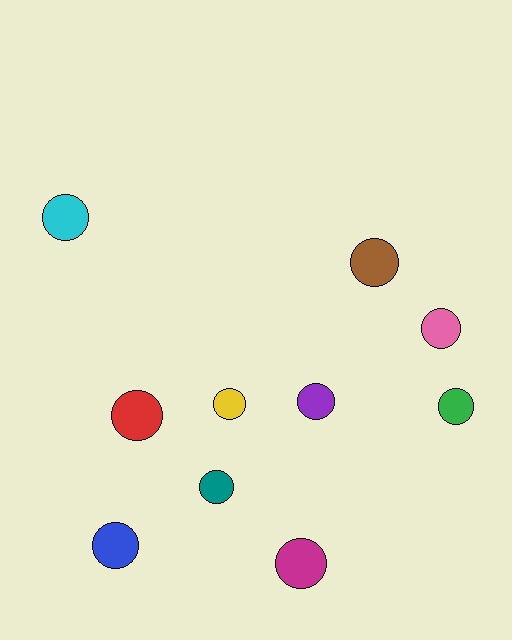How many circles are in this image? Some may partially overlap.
There are 10 circles.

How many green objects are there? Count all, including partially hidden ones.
There is 1 green object.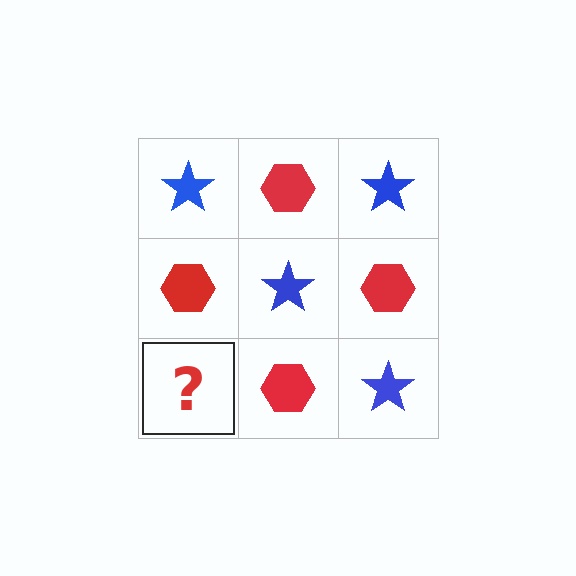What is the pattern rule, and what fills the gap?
The rule is that it alternates blue star and red hexagon in a checkerboard pattern. The gap should be filled with a blue star.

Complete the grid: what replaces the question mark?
The question mark should be replaced with a blue star.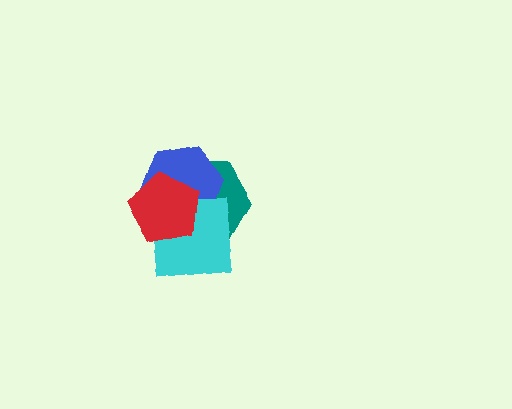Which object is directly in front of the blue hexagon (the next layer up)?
The cyan square is directly in front of the blue hexagon.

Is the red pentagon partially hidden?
No, no other shape covers it.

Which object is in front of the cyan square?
The red pentagon is in front of the cyan square.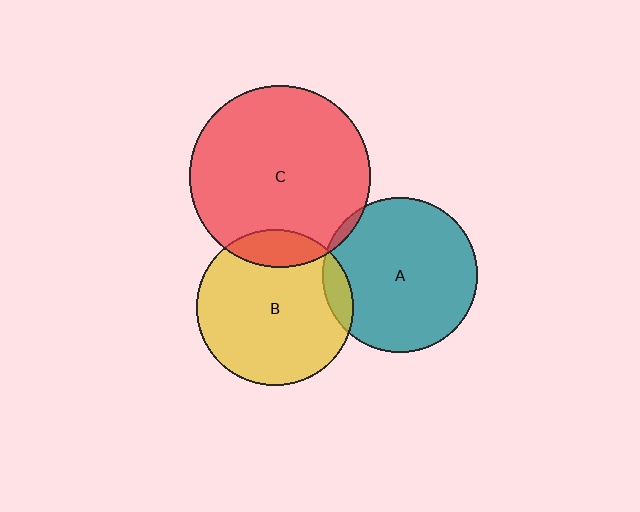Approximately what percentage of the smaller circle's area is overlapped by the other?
Approximately 5%.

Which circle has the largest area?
Circle C (red).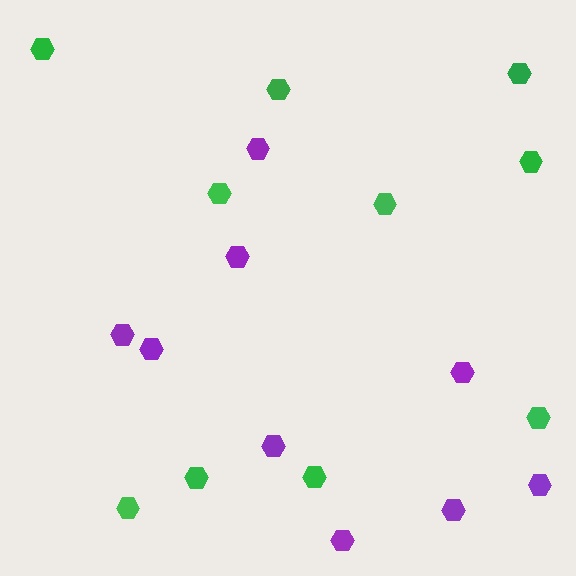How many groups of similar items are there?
There are 2 groups: one group of green hexagons (10) and one group of purple hexagons (9).